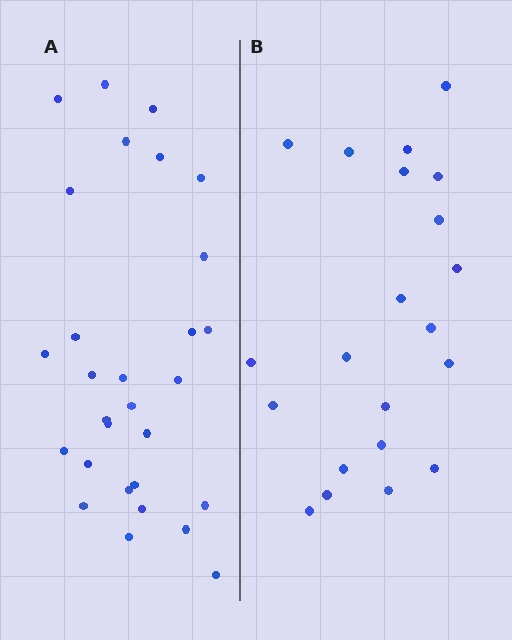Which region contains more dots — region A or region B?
Region A (the left region) has more dots.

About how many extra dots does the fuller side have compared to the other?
Region A has roughly 8 or so more dots than region B.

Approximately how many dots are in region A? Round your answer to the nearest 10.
About 30 dots. (The exact count is 29, which rounds to 30.)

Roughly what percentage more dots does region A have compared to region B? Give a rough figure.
About 40% more.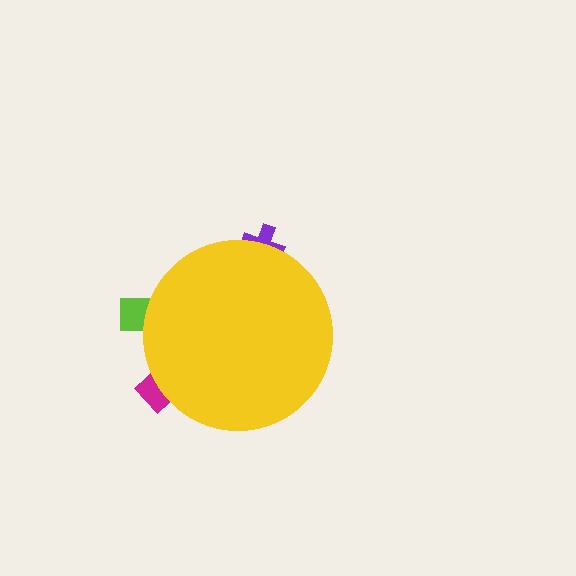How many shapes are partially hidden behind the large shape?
3 shapes are partially hidden.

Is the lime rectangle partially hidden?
Yes, the lime rectangle is partially hidden behind the yellow circle.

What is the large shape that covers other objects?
A yellow circle.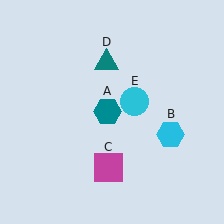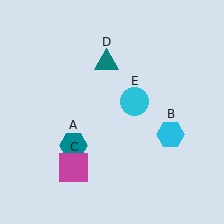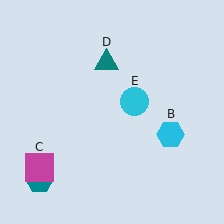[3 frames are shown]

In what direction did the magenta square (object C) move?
The magenta square (object C) moved left.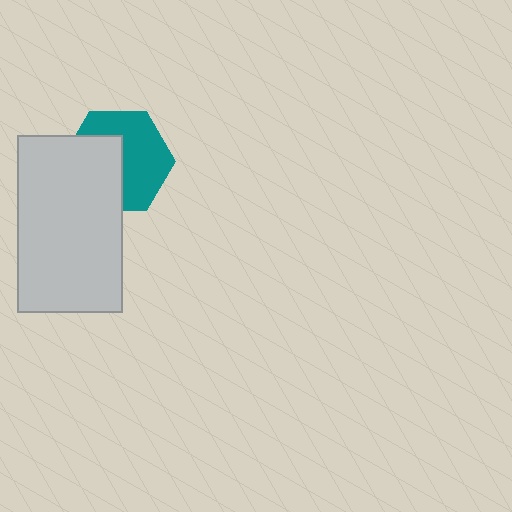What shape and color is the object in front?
The object in front is a light gray rectangle.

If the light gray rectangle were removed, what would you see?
You would see the complete teal hexagon.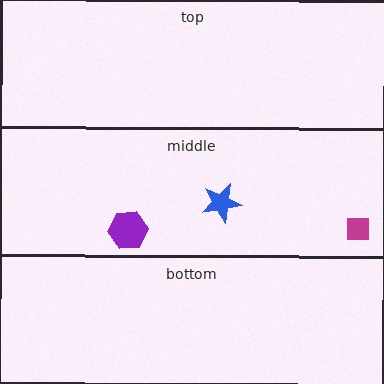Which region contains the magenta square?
The middle region.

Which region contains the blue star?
The middle region.